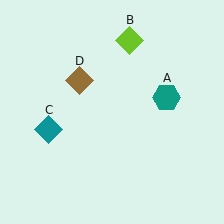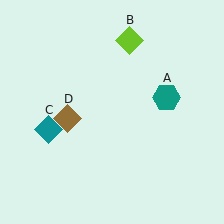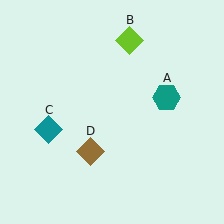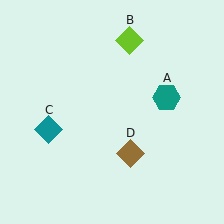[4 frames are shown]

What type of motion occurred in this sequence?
The brown diamond (object D) rotated counterclockwise around the center of the scene.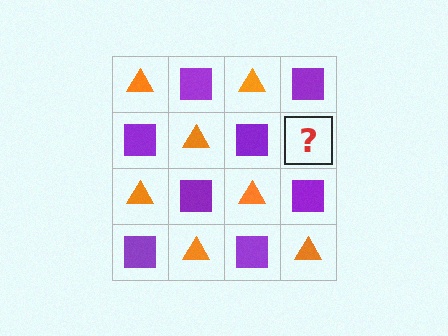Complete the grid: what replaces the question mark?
The question mark should be replaced with an orange triangle.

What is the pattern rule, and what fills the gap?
The rule is that it alternates orange triangle and purple square in a checkerboard pattern. The gap should be filled with an orange triangle.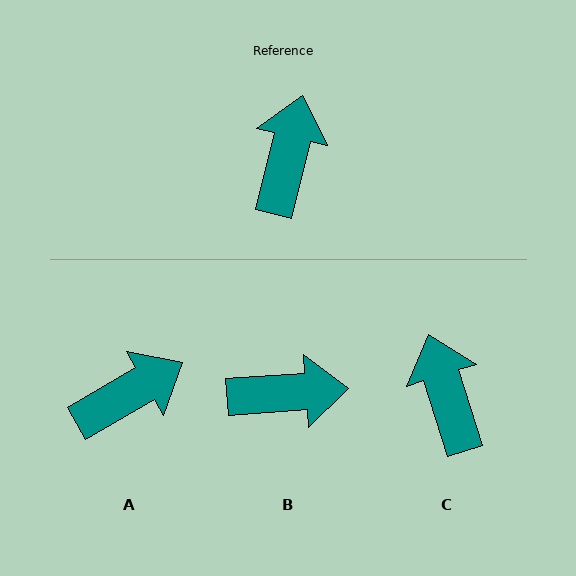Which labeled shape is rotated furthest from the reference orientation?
B, about 72 degrees away.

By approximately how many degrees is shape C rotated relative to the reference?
Approximately 31 degrees counter-clockwise.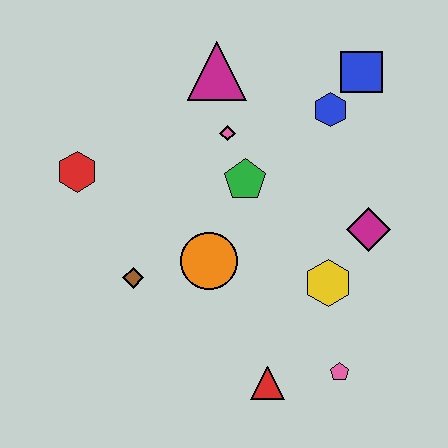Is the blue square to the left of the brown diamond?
No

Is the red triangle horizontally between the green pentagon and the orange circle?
No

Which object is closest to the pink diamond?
The green pentagon is closest to the pink diamond.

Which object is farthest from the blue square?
The red triangle is farthest from the blue square.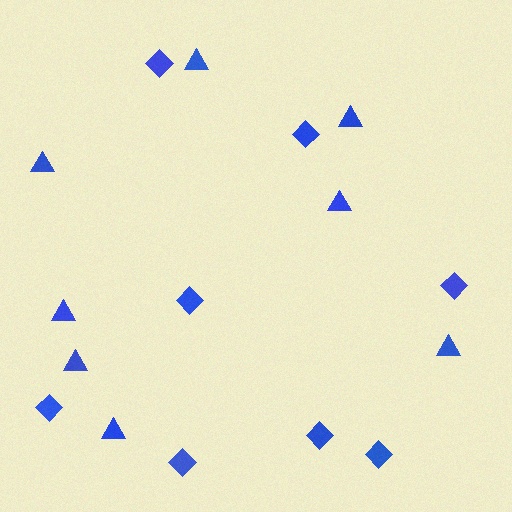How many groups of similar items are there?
There are 2 groups: one group of diamonds (8) and one group of triangles (8).